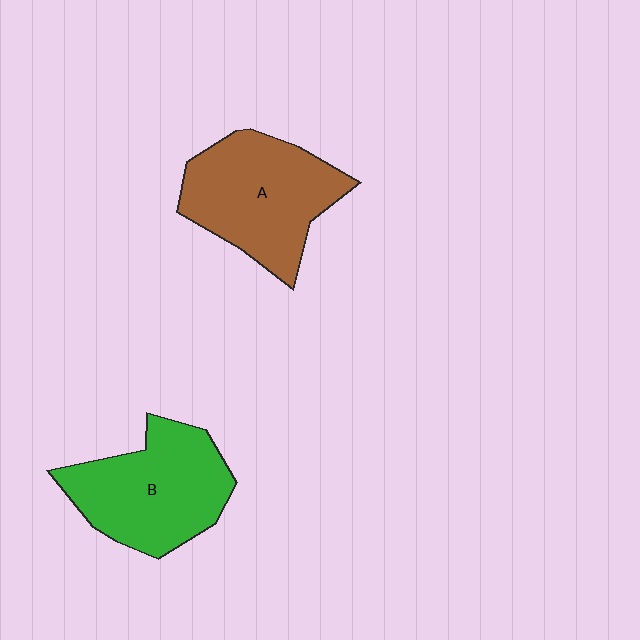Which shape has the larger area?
Shape A (brown).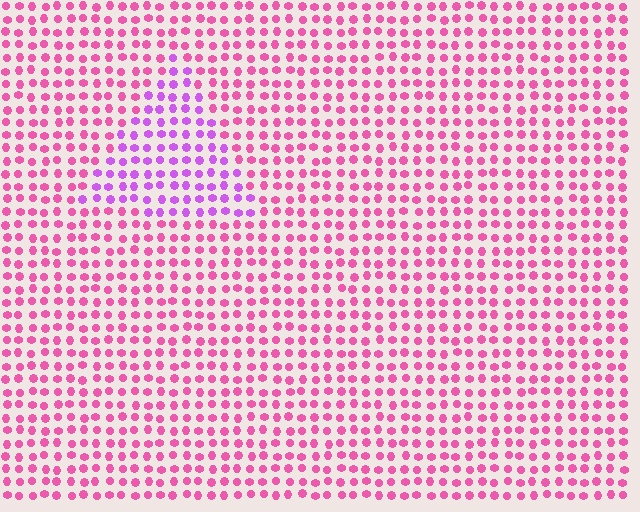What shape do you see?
I see a triangle.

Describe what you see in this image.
The image is filled with small pink elements in a uniform arrangement. A triangle-shaped region is visible where the elements are tinted to a slightly different hue, forming a subtle color boundary.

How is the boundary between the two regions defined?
The boundary is defined purely by a slight shift in hue (about 38 degrees). Spacing, size, and orientation are identical on both sides.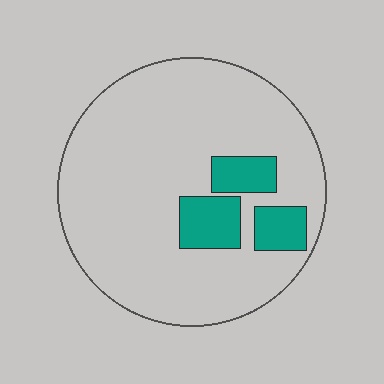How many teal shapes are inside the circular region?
3.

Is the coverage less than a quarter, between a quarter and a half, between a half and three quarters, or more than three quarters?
Less than a quarter.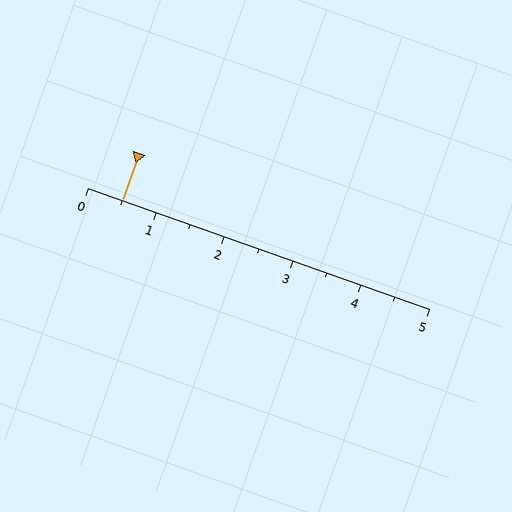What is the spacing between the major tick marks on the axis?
The major ticks are spaced 1 apart.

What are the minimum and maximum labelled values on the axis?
The axis runs from 0 to 5.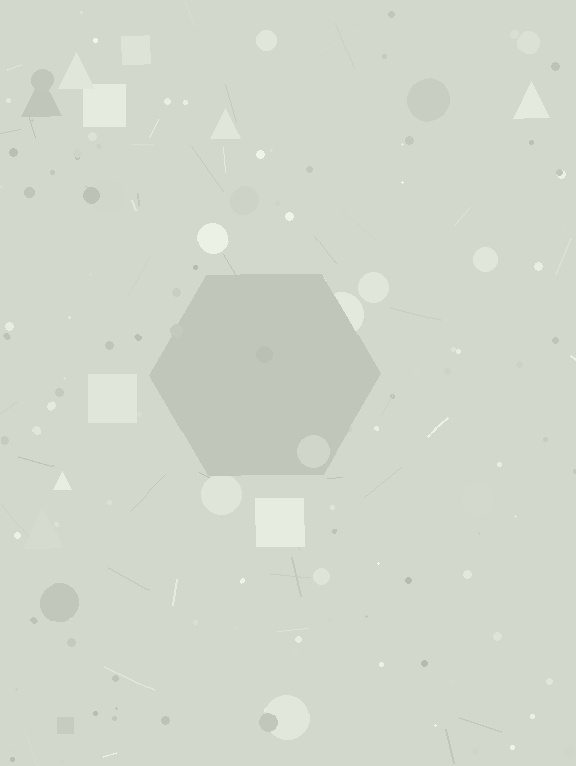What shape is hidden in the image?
A hexagon is hidden in the image.